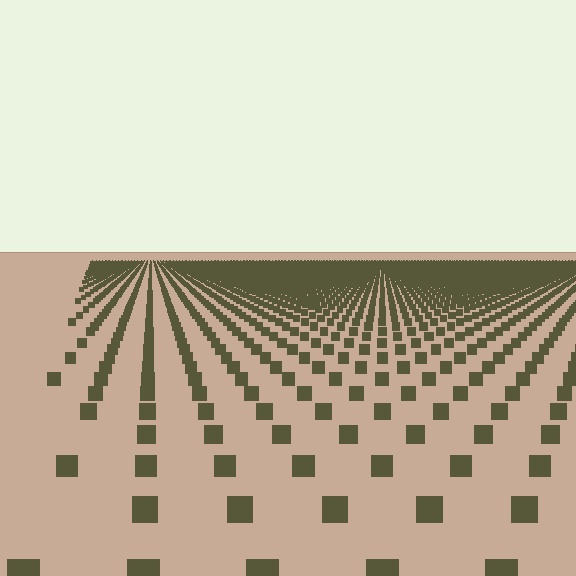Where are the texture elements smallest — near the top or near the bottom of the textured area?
Near the top.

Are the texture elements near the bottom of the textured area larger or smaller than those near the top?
Larger. Near the bottom, elements are closer to the viewer and appear at a bigger on-screen size.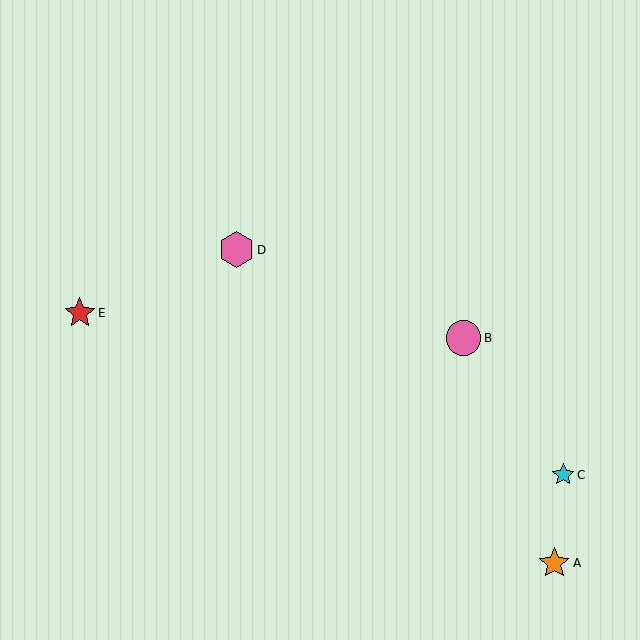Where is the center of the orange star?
The center of the orange star is at (554, 563).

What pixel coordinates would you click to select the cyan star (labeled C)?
Click at (563, 475) to select the cyan star C.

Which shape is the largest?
The pink hexagon (labeled D) is the largest.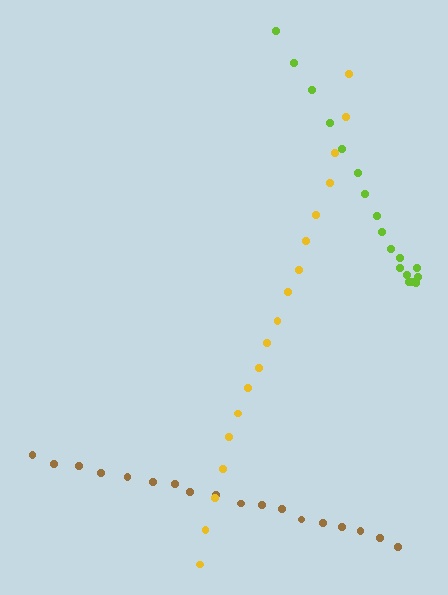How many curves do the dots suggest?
There are 3 distinct paths.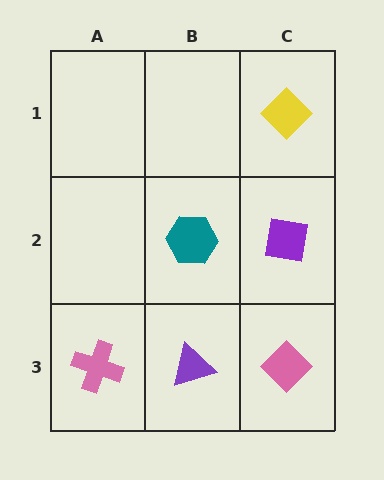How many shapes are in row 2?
2 shapes.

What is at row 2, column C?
A purple square.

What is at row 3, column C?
A pink diamond.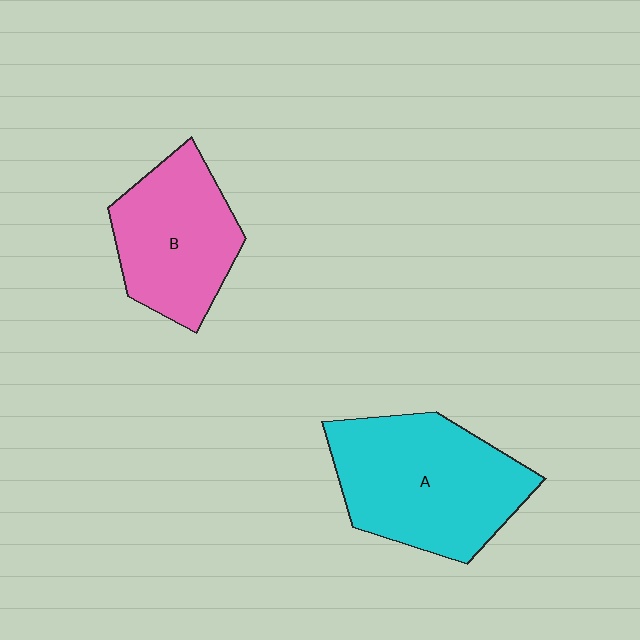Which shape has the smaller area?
Shape B (pink).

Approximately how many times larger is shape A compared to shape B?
Approximately 1.4 times.